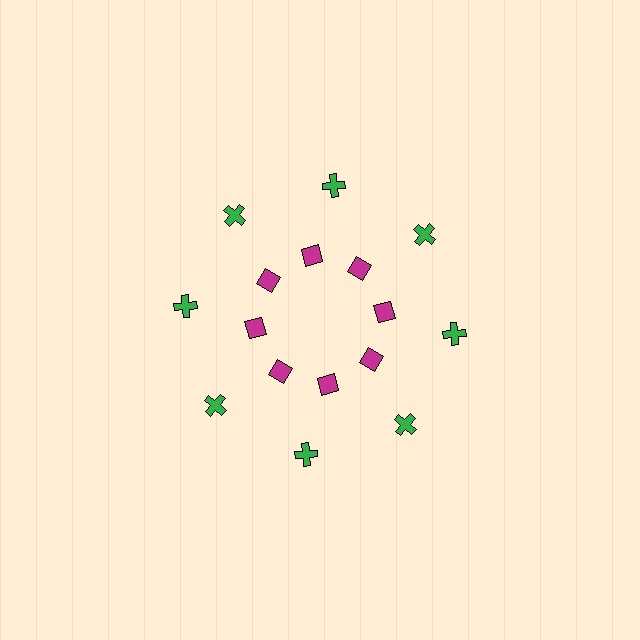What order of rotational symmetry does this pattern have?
This pattern has 8-fold rotational symmetry.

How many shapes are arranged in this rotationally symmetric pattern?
There are 16 shapes, arranged in 8 groups of 2.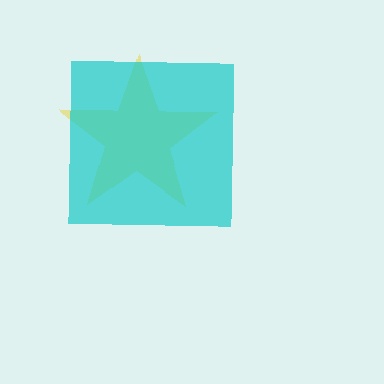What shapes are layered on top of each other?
The layered shapes are: a yellow star, a cyan square.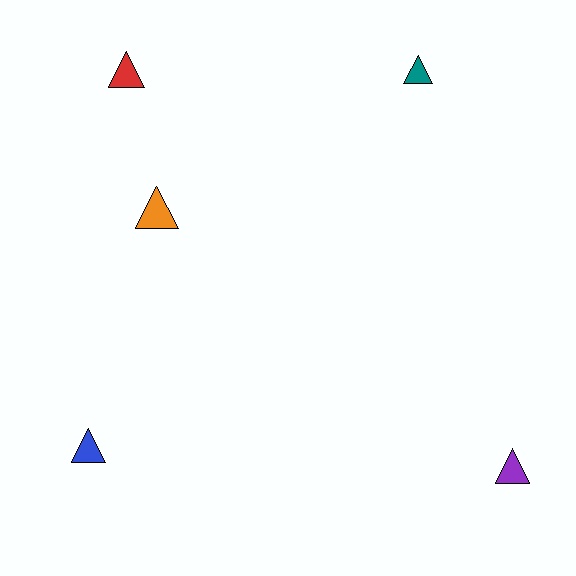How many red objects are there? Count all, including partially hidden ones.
There is 1 red object.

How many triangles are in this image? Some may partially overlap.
There are 5 triangles.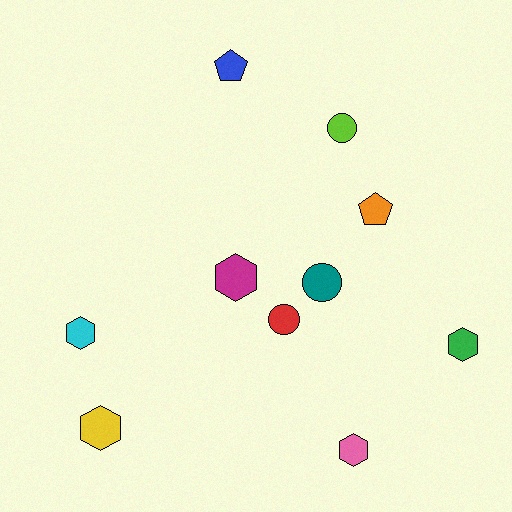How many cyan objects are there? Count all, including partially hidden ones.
There is 1 cyan object.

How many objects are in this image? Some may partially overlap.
There are 10 objects.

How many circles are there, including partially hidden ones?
There are 3 circles.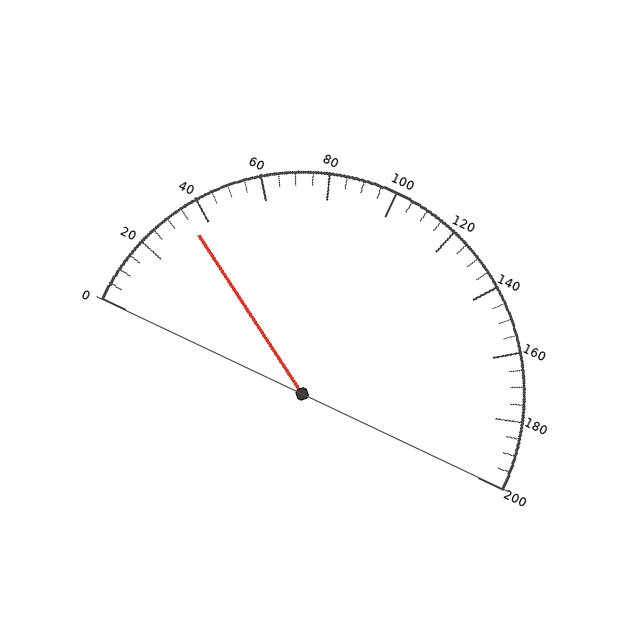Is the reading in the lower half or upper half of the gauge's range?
The reading is in the lower half of the range (0 to 200).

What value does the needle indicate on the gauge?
The needle indicates approximately 35.